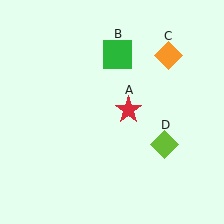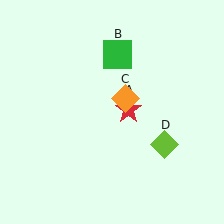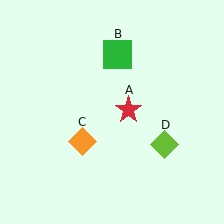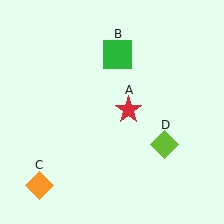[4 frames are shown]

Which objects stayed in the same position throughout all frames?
Red star (object A) and green square (object B) and lime diamond (object D) remained stationary.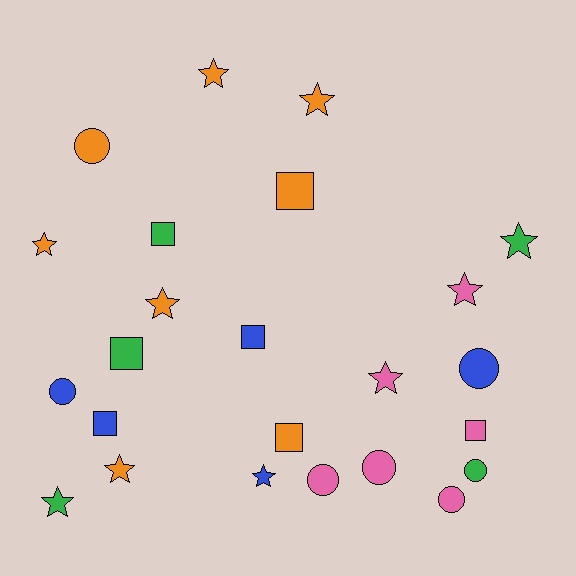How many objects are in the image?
There are 24 objects.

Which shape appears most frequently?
Star, with 10 objects.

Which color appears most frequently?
Orange, with 8 objects.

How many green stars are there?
There are 2 green stars.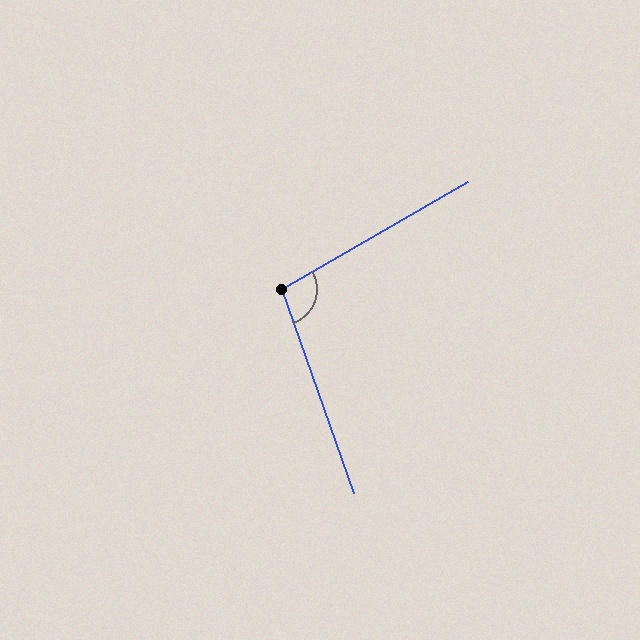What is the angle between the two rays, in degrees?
Approximately 101 degrees.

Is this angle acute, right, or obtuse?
It is obtuse.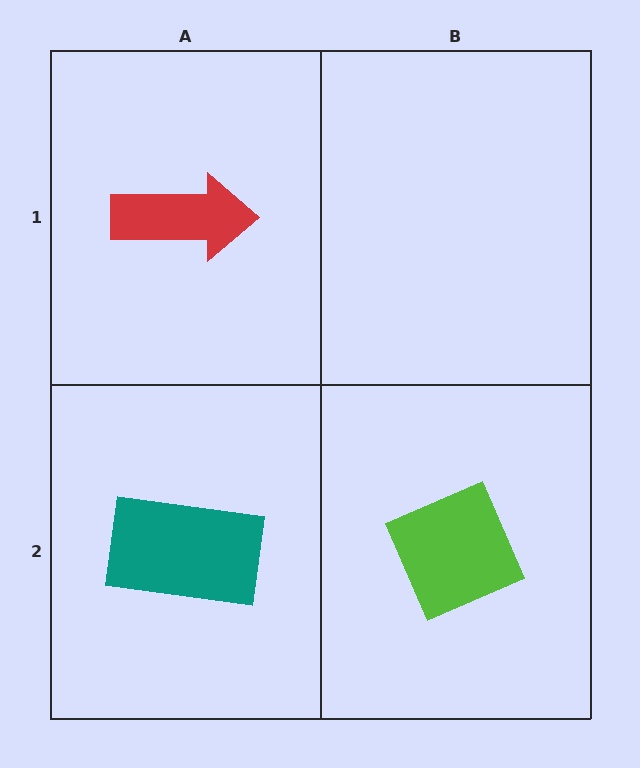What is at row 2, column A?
A teal rectangle.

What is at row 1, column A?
A red arrow.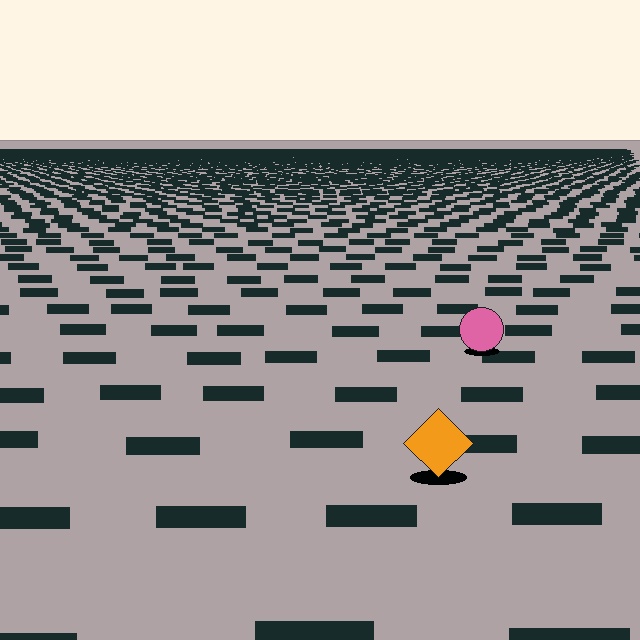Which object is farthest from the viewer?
The pink circle is farthest from the viewer. It appears smaller and the ground texture around it is denser.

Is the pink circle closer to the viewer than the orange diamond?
No. The orange diamond is closer — you can tell from the texture gradient: the ground texture is coarser near it.